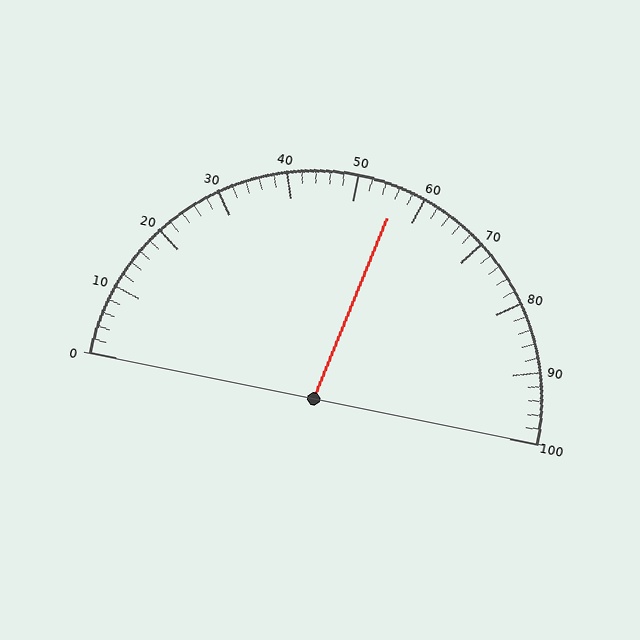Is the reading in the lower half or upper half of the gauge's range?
The reading is in the upper half of the range (0 to 100).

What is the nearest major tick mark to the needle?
The nearest major tick mark is 60.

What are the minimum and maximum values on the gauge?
The gauge ranges from 0 to 100.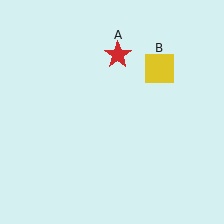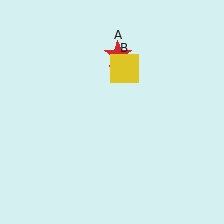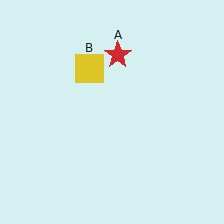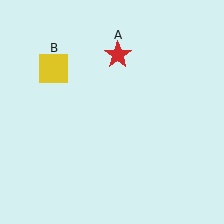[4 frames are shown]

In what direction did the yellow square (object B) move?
The yellow square (object B) moved left.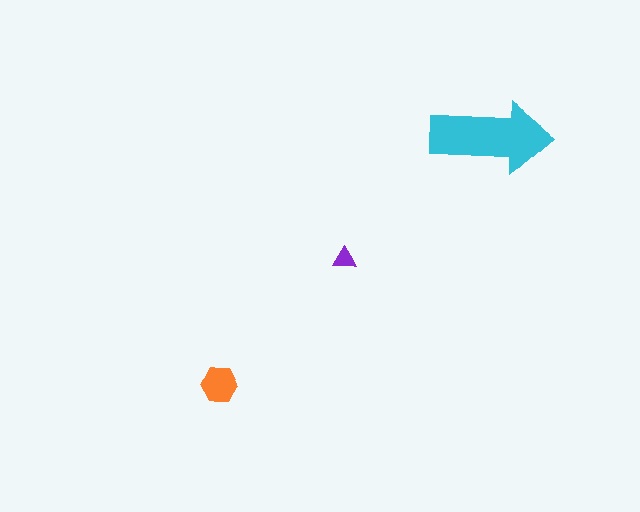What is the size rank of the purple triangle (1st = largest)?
3rd.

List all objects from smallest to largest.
The purple triangle, the orange hexagon, the cyan arrow.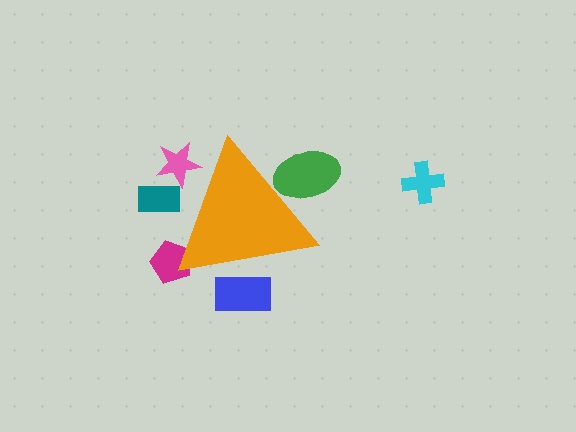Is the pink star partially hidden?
Yes, the pink star is partially hidden behind the orange triangle.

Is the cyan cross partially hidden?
No, the cyan cross is fully visible.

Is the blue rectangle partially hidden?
Yes, the blue rectangle is partially hidden behind the orange triangle.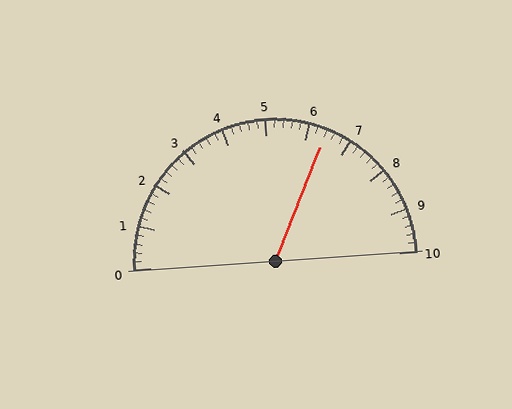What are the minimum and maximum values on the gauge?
The gauge ranges from 0 to 10.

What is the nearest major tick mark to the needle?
The nearest major tick mark is 6.